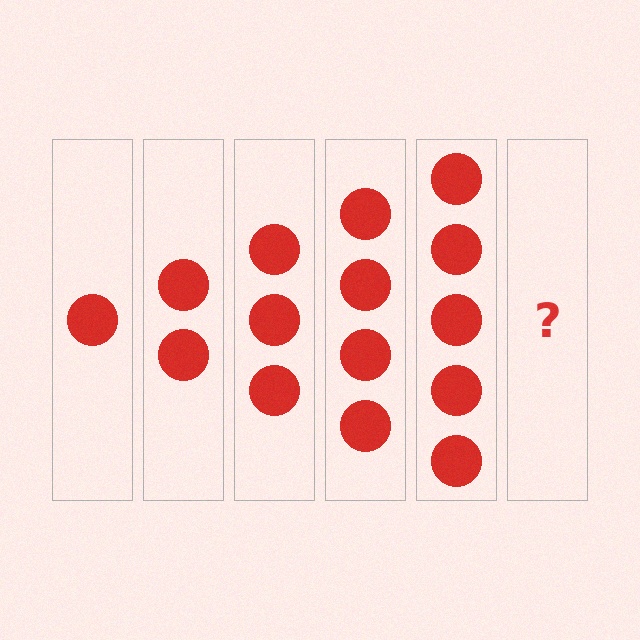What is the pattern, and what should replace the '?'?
The pattern is that each step adds one more circle. The '?' should be 6 circles.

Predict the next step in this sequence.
The next step is 6 circles.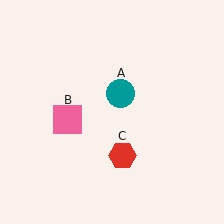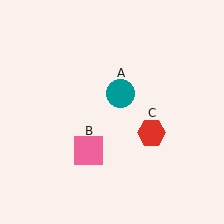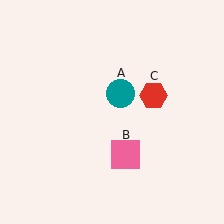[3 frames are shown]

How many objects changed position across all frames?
2 objects changed position: pink square (object B), red hexagon (object C).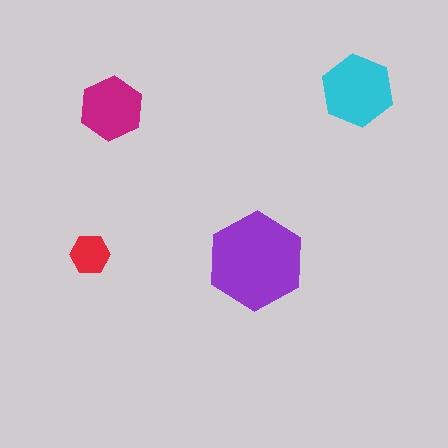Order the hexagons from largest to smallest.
the purple one, the cyan one, the magenta one, the red one.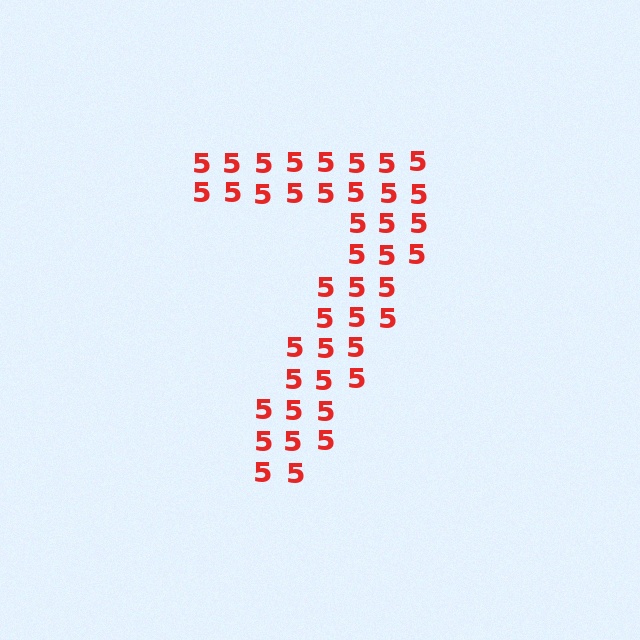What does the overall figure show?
The overall figure shows the digit 7.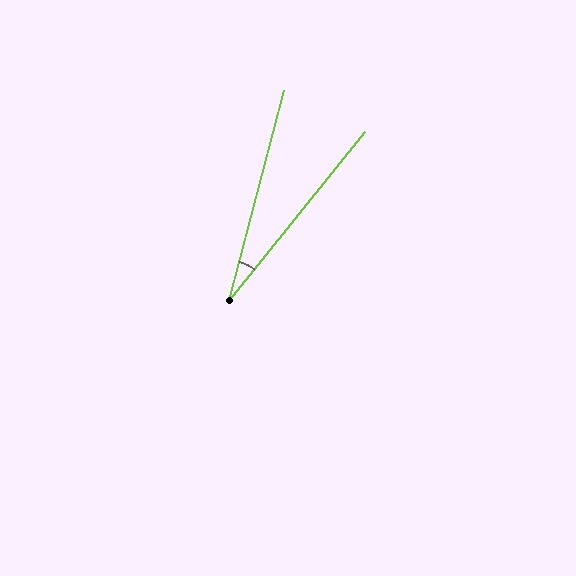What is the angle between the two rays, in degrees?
Approximately 24 degrees.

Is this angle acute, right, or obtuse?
It is acute.